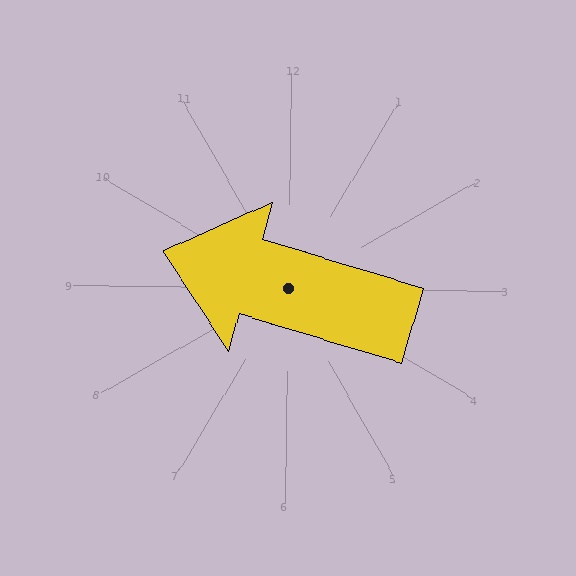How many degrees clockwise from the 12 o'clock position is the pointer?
Approximately 286 degrees.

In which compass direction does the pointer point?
West.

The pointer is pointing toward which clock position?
Roughly 10 o'clock.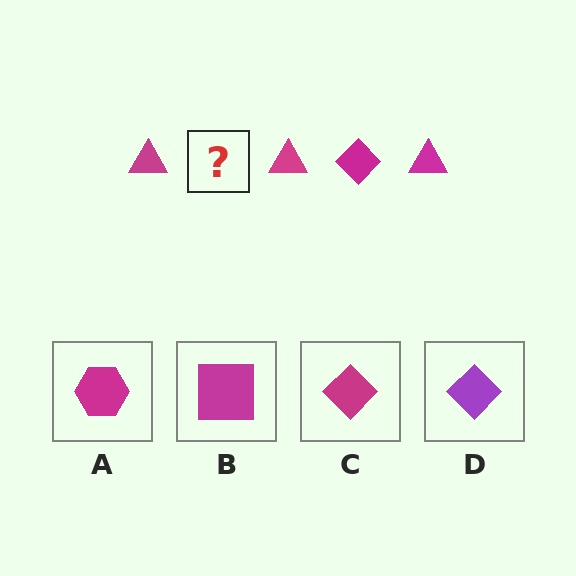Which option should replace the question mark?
Option C.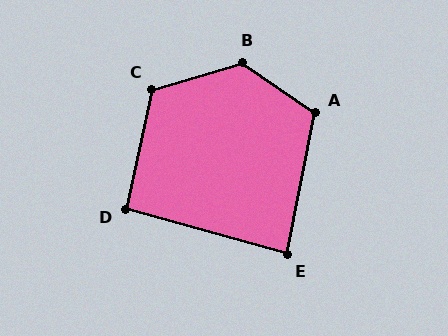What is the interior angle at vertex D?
Approximately 93 degrees (approximately right).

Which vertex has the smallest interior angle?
E, at approximately 86 degrees.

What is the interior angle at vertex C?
Approximately 119 degrees (obtuse).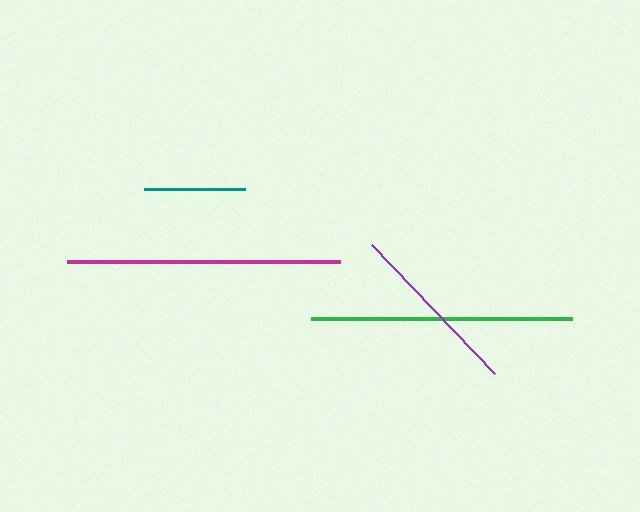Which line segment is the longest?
The magenta line is the longest at approximately 273 pixels.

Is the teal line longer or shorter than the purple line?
The purple line is longer than the teal line.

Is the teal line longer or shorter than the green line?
The green line is longer than the teal line.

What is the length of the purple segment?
The purple segment is approximately 178 pixels long.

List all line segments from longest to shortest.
From longest to shortest: magenta, green, purple, teal.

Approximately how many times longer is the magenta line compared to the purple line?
The magenta line is approximately 1.5 times the length of the purple line.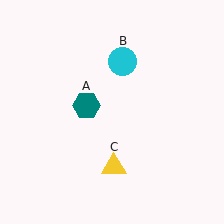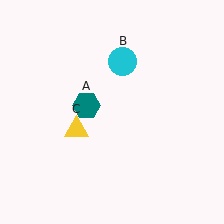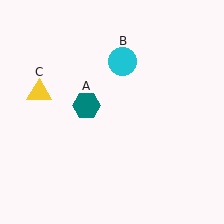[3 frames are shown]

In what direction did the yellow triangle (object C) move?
The yellow triangle (object C) moved up and to the left.